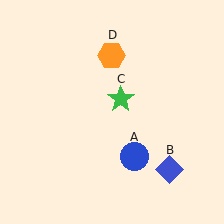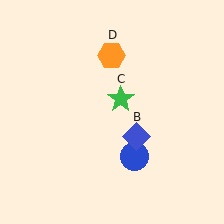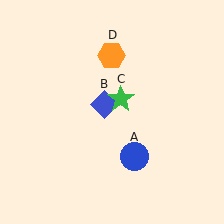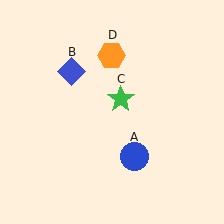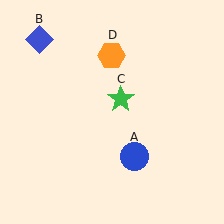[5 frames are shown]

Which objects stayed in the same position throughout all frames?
Blue circle (object A) and green star (object C) and orange hexagon (object D) remained stationary.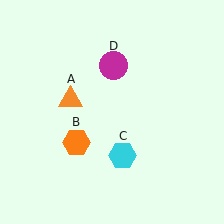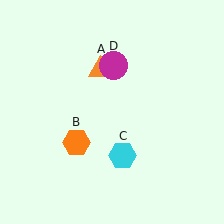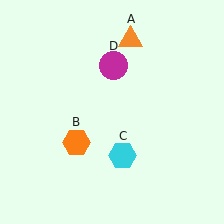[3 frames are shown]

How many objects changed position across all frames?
1 object changed position: orange triangle (object A).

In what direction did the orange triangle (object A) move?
The orange triangle (object A) moved up and to the right.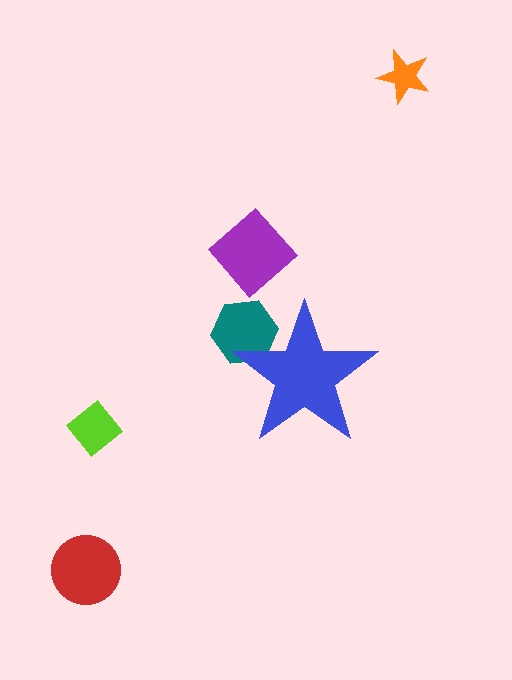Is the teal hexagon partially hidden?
Yes, the teal hexagon is partially hidden behind the blue star.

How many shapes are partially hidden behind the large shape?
1 shape is partially hidden.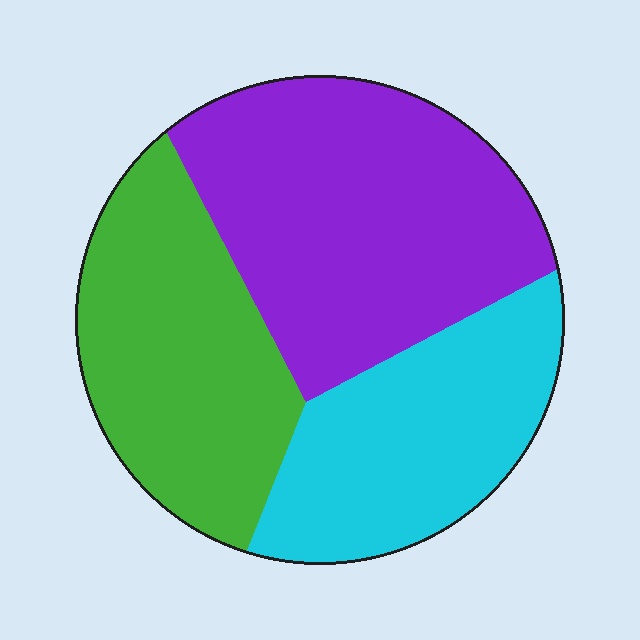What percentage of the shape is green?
Green takes up about one third (1/3) of the shape.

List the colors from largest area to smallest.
From largest to smallest: purple, green, cyan.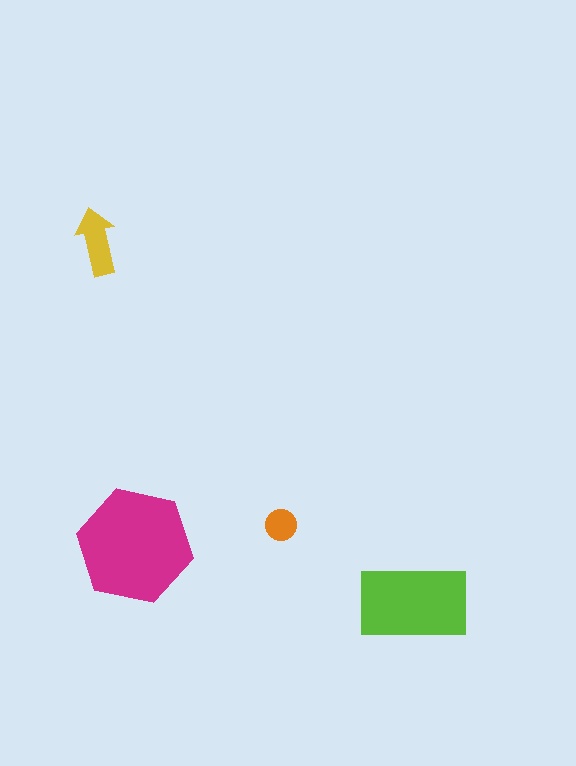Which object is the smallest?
The orange circle.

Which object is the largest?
The magenta hexagon.